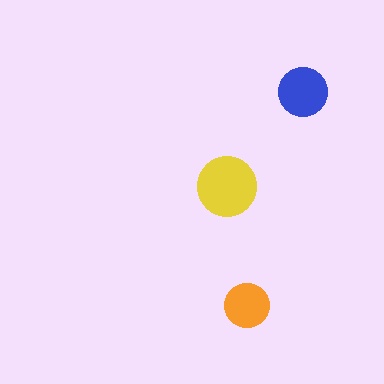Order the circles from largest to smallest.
the yellow one, the blue one, the orange one.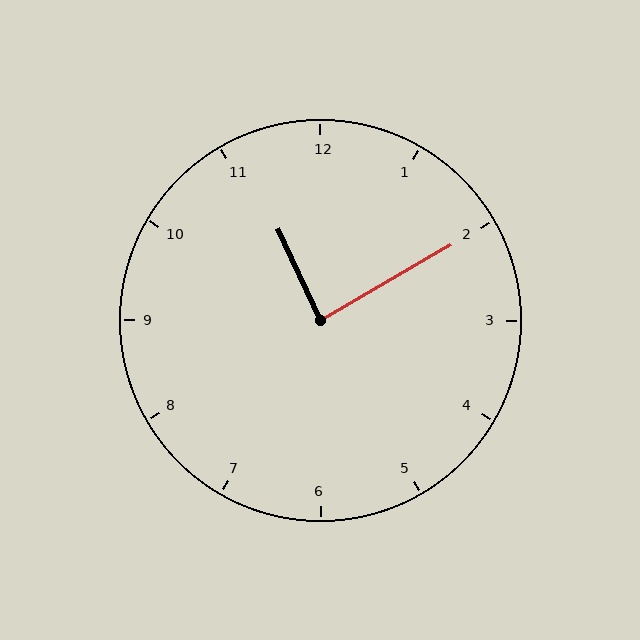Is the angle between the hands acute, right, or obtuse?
It is right.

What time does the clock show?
11:10.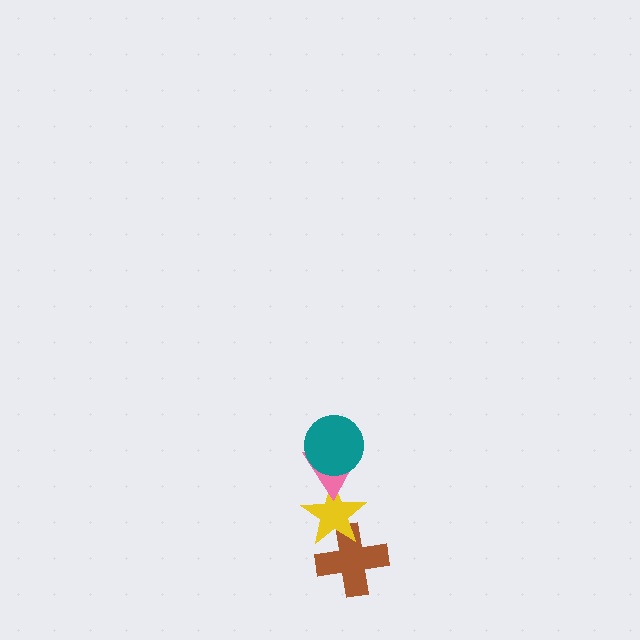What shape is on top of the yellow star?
The pink triangle is on top of the yellow star.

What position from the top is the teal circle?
The teal circle is 1st from the top.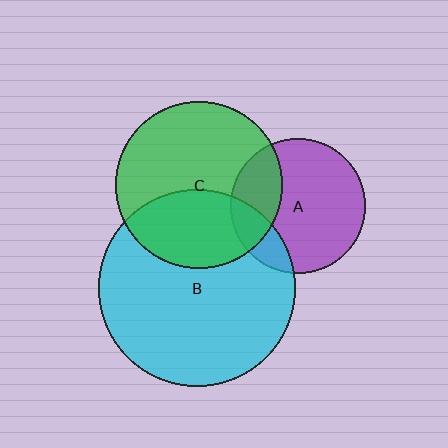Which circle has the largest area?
Circle B (cyan).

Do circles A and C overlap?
Yes.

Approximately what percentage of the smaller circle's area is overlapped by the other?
Approximately 25%.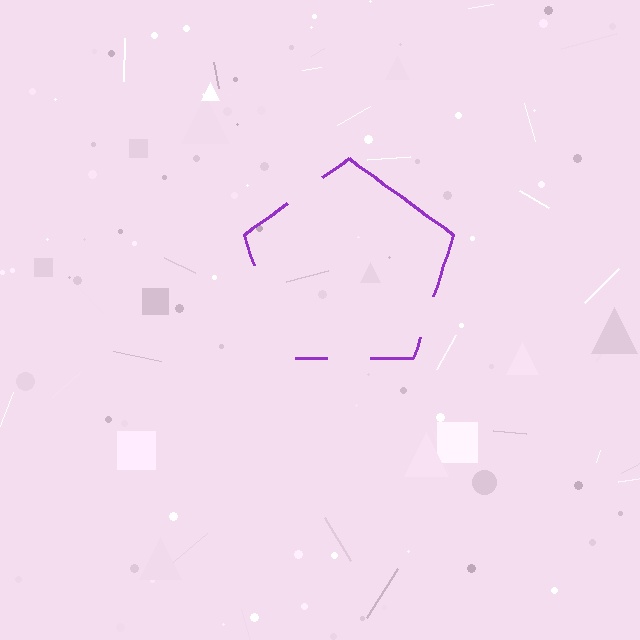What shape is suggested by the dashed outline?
The dashed outline suggests a pentagon.